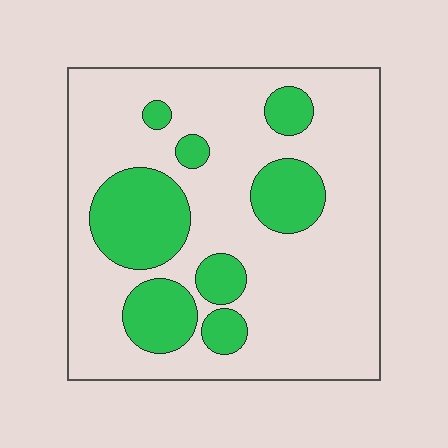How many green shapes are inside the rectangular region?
8.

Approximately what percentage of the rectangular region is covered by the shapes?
Approximately 25%.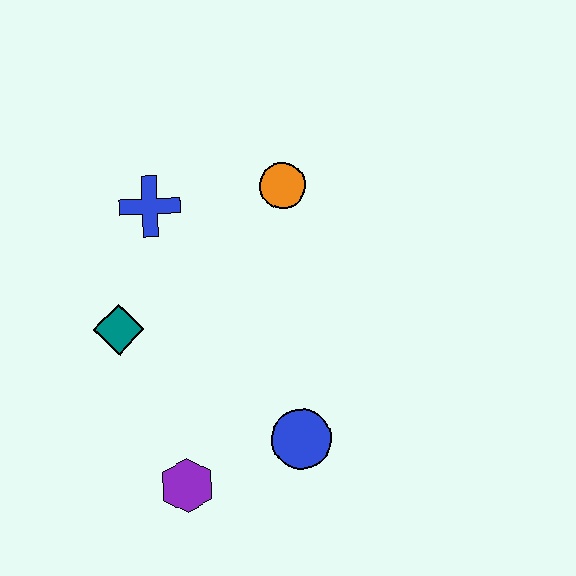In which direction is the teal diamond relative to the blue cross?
The teal diamond is below the blue cross.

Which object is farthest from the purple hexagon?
The orange circle is farthest from the purple hexagon.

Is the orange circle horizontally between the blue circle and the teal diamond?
Yes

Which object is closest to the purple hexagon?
The blue circle is closest to the purple hexagon.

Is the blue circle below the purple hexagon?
No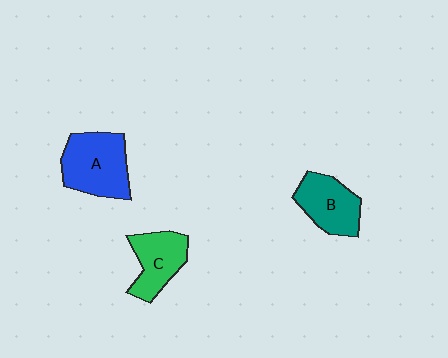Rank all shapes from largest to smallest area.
From largest to smallest: A (blue), B (teal), C (green).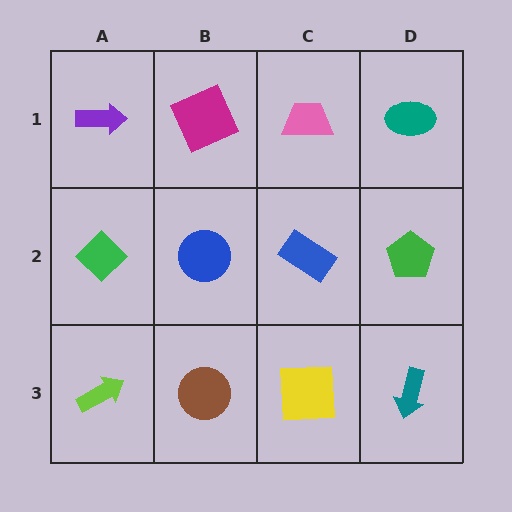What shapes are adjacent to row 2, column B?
A magenta square (row 1, column B), a brown circle (row 3, column B), a green diamond (row 2, column A), a blue rectangle (row 2, column C).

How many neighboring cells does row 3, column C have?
3.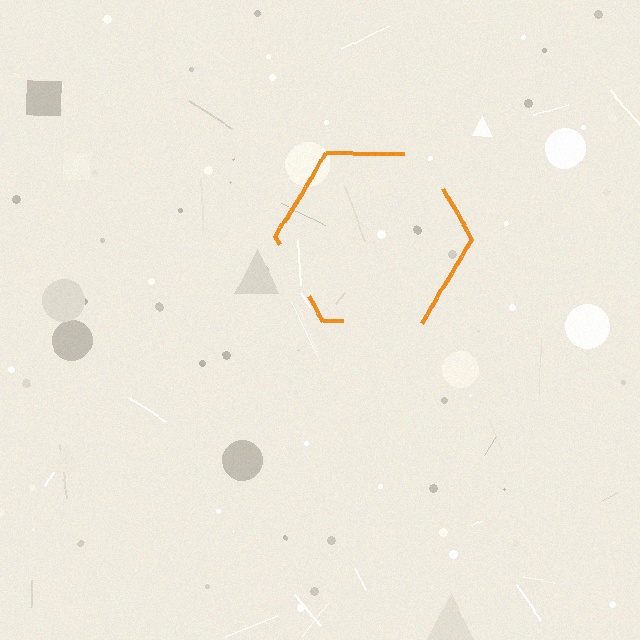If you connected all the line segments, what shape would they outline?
They would outline a hexagon.